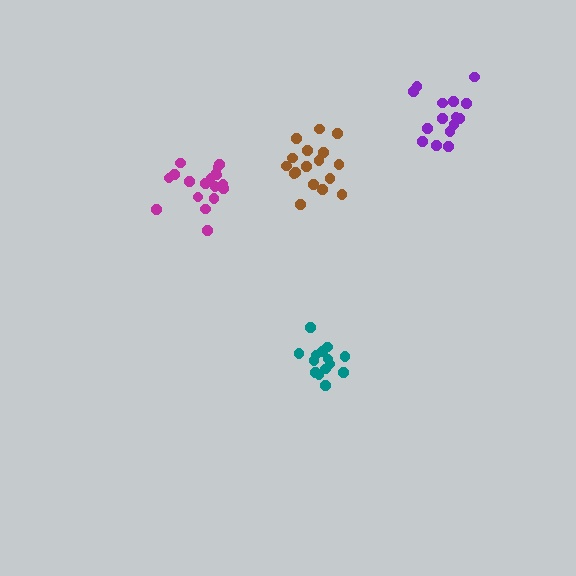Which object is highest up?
The purple cluster is topmost.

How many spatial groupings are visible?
There are 4 spatial groupings.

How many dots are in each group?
Group 1: 14 dots, Group 2: 15 dots, Group 3: 18 dots, Group 4: 17 dots (64 total).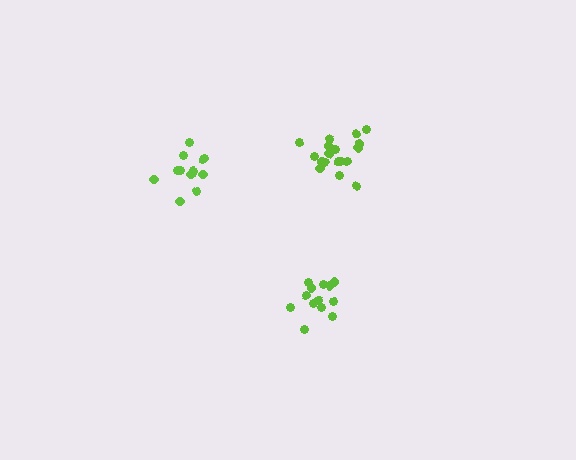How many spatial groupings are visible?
There are 3 spatial groupings.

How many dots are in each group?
Group 1: 14 dots, Group 2: 12 dots, Group 3: 18 dots (44 total).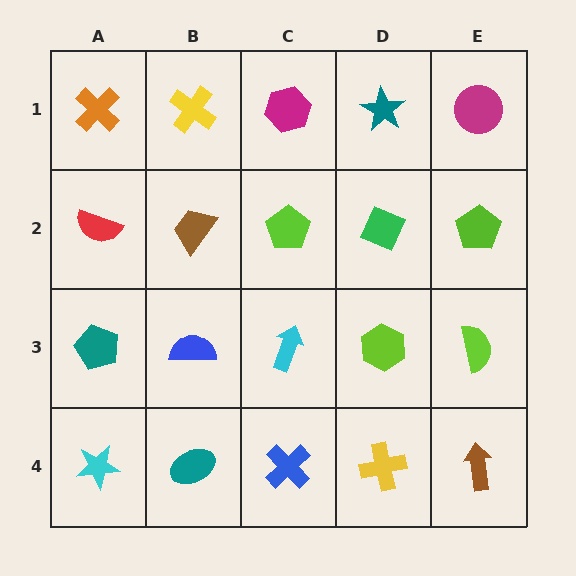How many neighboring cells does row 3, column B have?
4.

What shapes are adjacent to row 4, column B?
A blue semicircle (row 3, column B), a cyan star (row 4, column A), a blue cross (row 4, column C).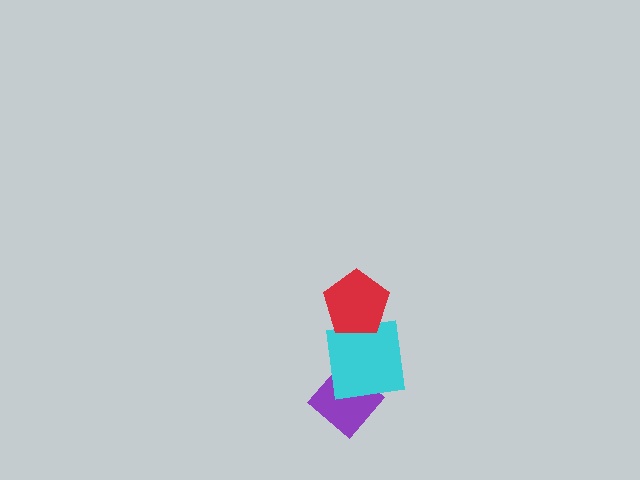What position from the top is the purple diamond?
The purple diamond is 3rd from the top.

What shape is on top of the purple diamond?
The cyan square is on top of the purple diamond.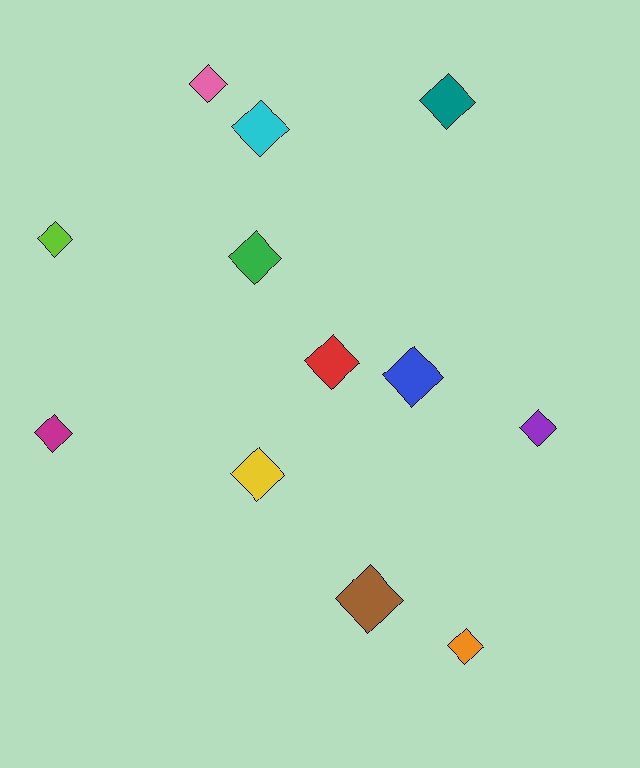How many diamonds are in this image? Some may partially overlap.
There are 12 diamonds.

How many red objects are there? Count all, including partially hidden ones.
There is 1 red object.